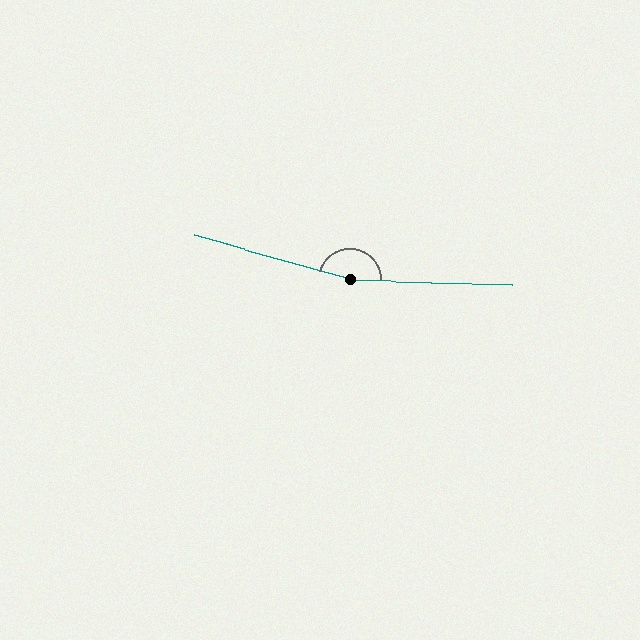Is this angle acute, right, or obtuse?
It is obtuse.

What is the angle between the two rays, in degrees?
Approximately 166 degrees.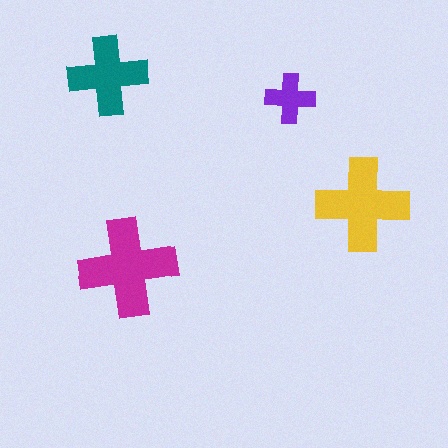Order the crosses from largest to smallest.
the magenta one, the yellow one, the teal one, the purple one.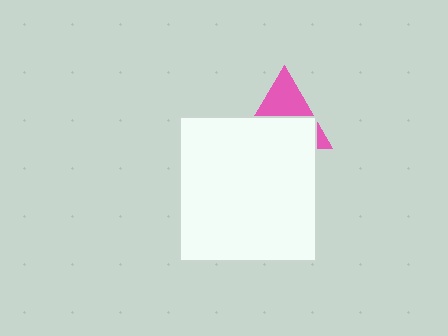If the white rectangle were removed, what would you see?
You would see the complete pink triangle.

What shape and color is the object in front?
The object in front is a white rectangle.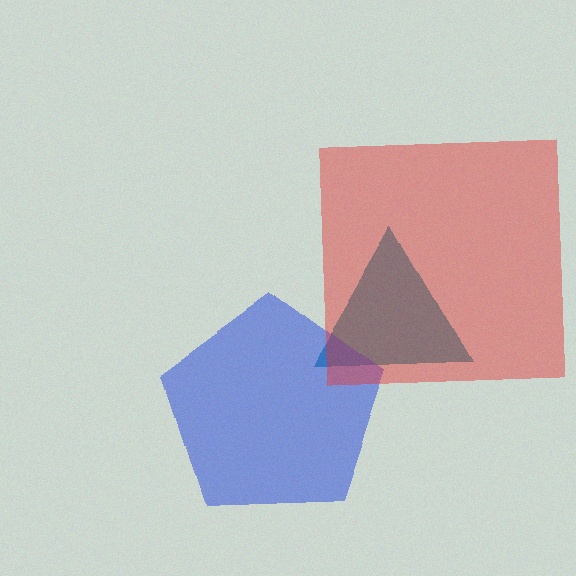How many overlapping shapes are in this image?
There are 3 overlapping shapes in the image.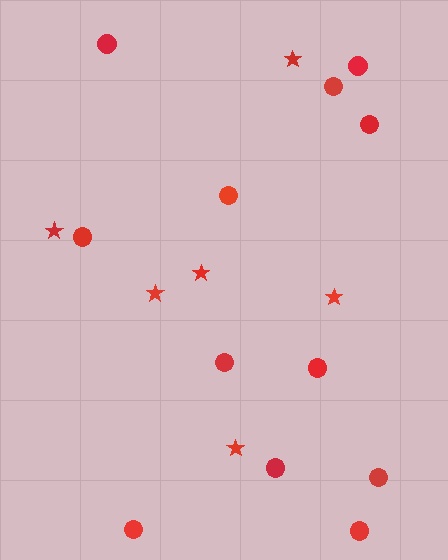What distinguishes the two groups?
There are 2 groups: one group of stars (6) and one group of circles (12).